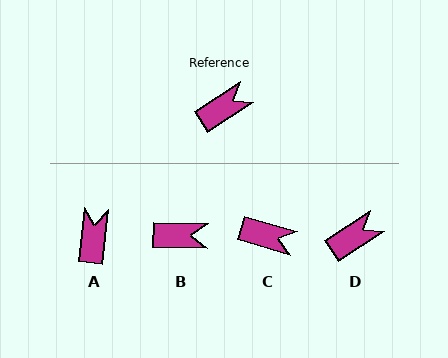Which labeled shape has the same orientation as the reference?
D.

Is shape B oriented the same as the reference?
No, it is off by about 34 degrees.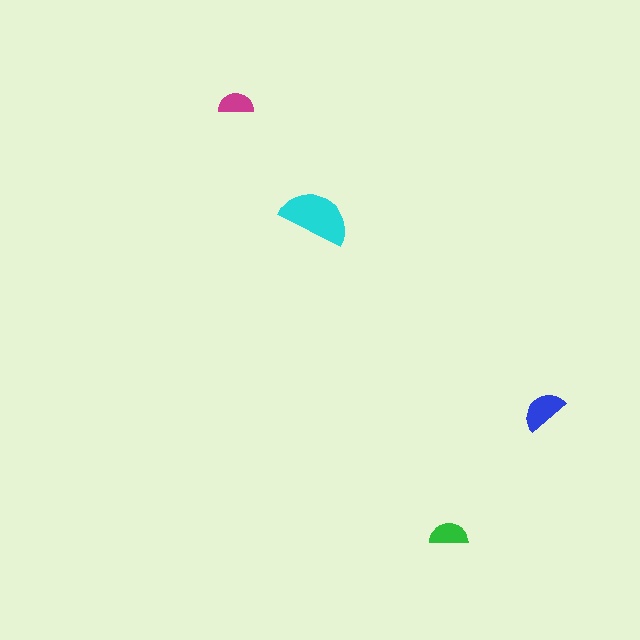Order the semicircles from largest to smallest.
the cyan one, the blue one, the green one, the magenta one.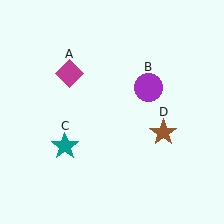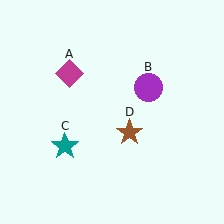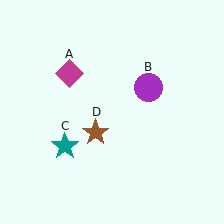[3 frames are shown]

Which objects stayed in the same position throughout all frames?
Magenta diamond (object A) and purple circle (object B) and teal star (object C) remained stationary.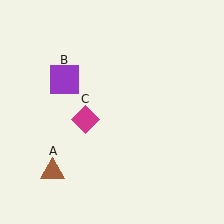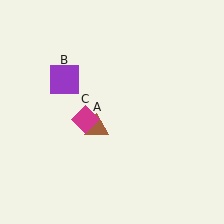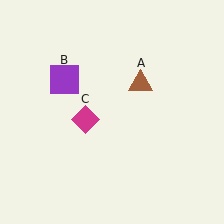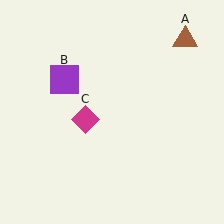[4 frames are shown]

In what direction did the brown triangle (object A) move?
The brown triangle (object A) moved up and to the right.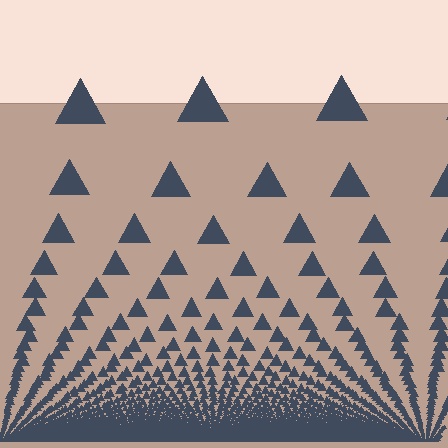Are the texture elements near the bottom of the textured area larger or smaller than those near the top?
Smaller. The gradient is inverted — elements near the bottom are smaller and denser.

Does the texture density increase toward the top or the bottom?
Density increases toward the bottom.